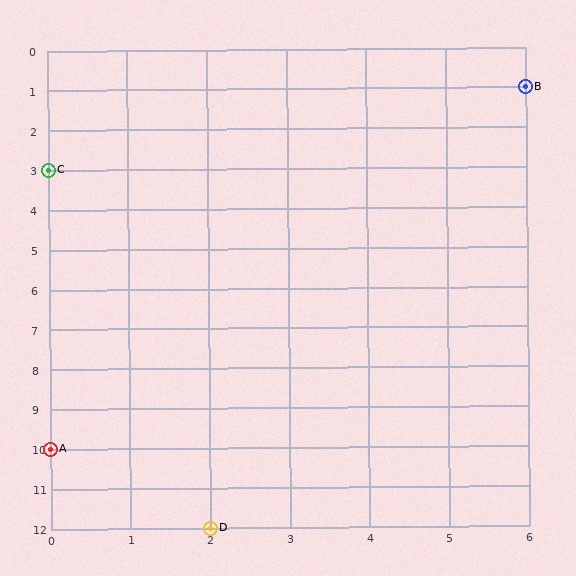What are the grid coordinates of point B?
Point B is at grid coordinates (6, 1).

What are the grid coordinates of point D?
Point D is at grid coordinates (2, 12).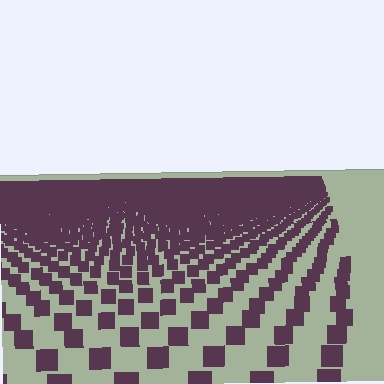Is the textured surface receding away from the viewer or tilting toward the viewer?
The surface is receding away from the viewer. Texture elements get smaller and denser toward the top.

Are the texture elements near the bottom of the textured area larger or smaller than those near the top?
Larger. Near the bottom, elements are closer to the viewer and appear at a bigger on-screen size.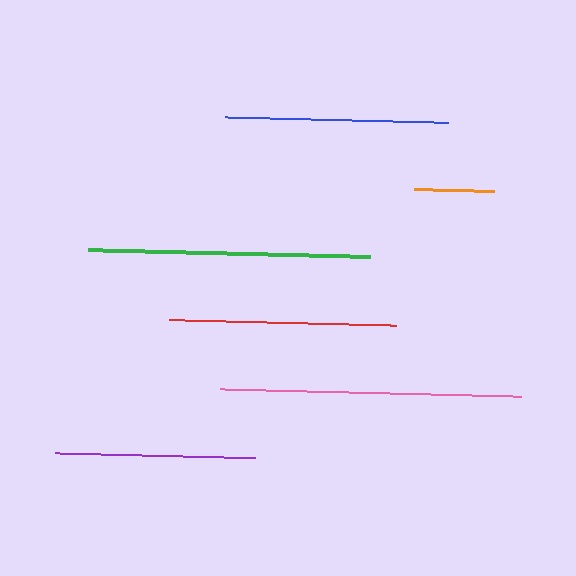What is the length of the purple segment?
The purple segment is approximately 199 pixels long.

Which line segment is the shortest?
The orange line is the shortest at approximately 80 pixels.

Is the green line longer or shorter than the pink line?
The pink line is longer than the green line.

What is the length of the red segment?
The red segment is approximately 227 pixels long.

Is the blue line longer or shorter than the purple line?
The blue line is longer than the purple line.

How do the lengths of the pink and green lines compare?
The pink and green lines are approximately the same length.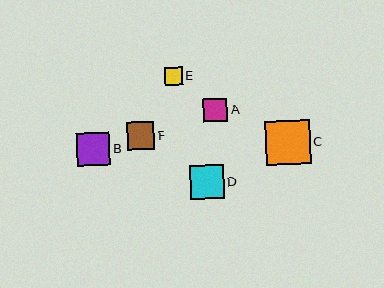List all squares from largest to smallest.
From largest to smallest: C, D, B, F, A, E.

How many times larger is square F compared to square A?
Square F is approximately 1.2 times the size of square A.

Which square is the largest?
Square C is the largest with a size of approximately 45 pixels.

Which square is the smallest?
Square E is the smallest with a size of approximately 18 pixels.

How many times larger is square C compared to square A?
Square C is approximately 1.9 times the size of square A.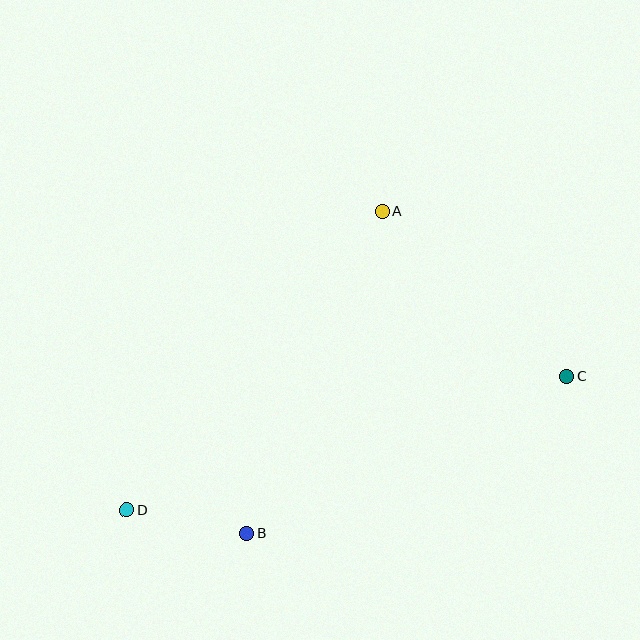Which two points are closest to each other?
Points B and D are closest to each other.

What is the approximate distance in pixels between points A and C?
The distance between A and C is approximately 248 pixels.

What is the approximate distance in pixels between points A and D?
The distance between A and D is approximately 393 pixels.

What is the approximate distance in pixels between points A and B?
The distance between A and B is approximately 349 pixels.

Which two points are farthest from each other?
Points C and D are farthest from each other.